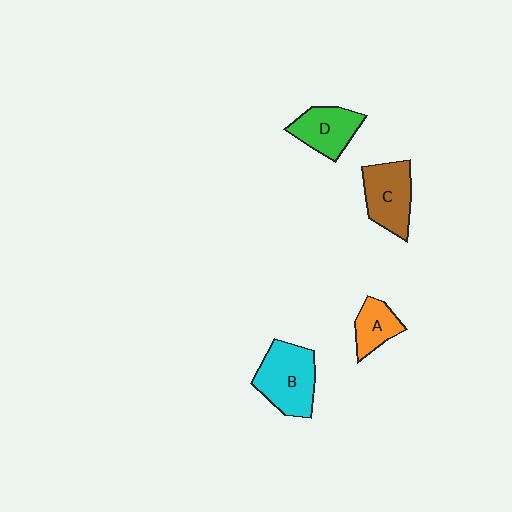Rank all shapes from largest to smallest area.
From largest to smallest: B (cyan), C (brown), D (green), A (orange).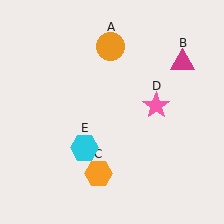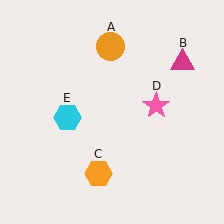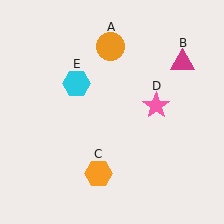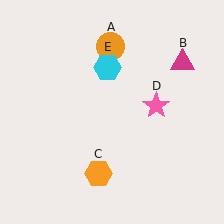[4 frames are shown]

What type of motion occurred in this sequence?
The cyan hexagon (object E) rotated clockwise around the center of the scene.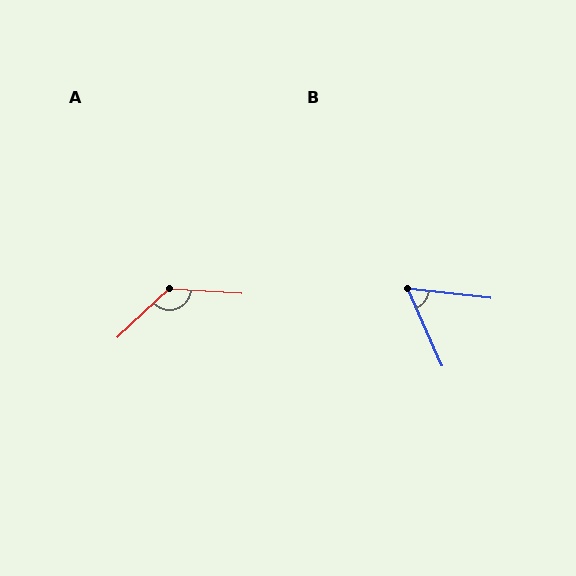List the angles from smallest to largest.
B (60°), A (133°).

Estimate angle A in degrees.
Approximately 133 degrees.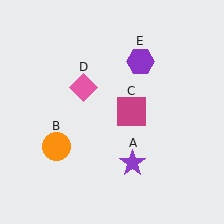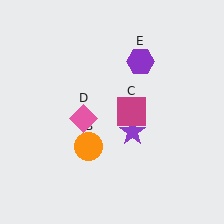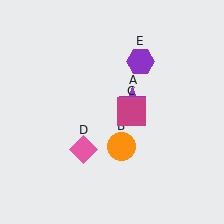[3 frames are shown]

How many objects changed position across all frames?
3 objects changed position: purple star (object A), orange circle (object B), pink diamond (object D).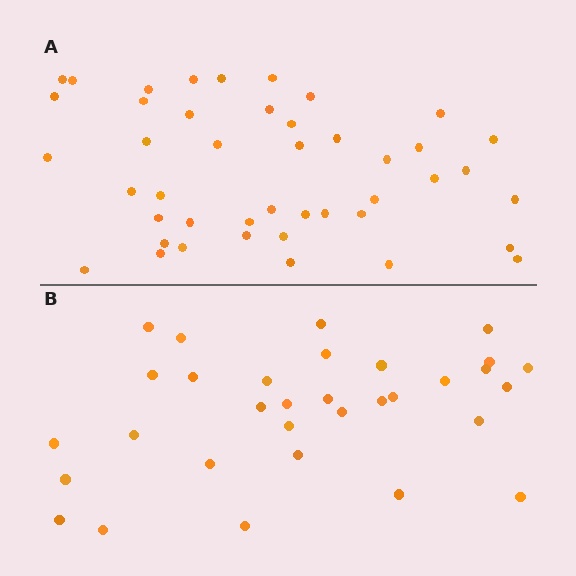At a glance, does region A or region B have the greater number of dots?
Region A (the top region) has more dots.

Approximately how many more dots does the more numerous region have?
Region A has roughly 12 or so more dots than region B.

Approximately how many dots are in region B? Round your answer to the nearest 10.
About 30 dots. (The exact count is 32, which rounds to 30.)